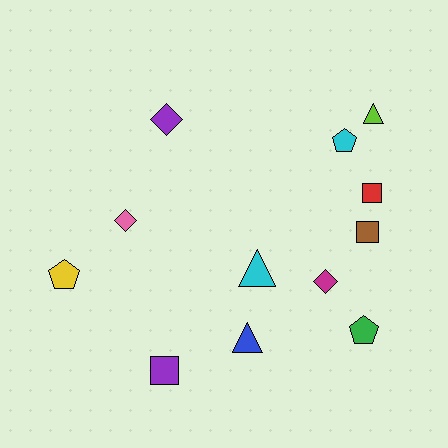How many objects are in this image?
There are 12 objects.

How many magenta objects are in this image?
There is 1 magenta object.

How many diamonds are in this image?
There are 3 diamonds.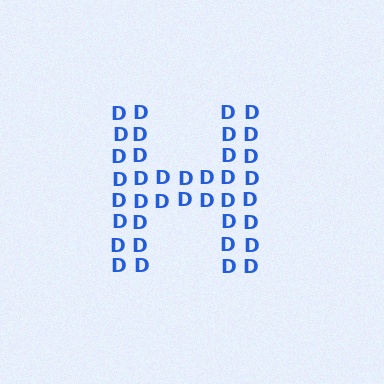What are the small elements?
The small elements are letter D's.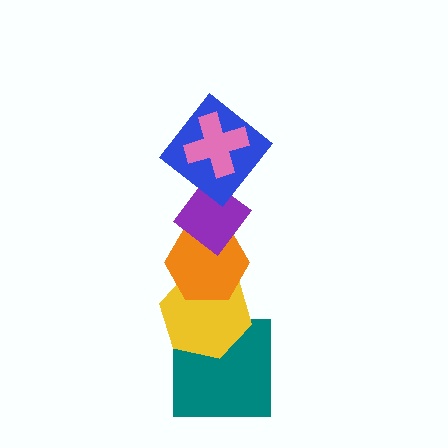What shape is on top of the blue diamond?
The pink cross is on top of the blue diamond.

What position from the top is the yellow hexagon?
The yellow hexagon is 5th from the top.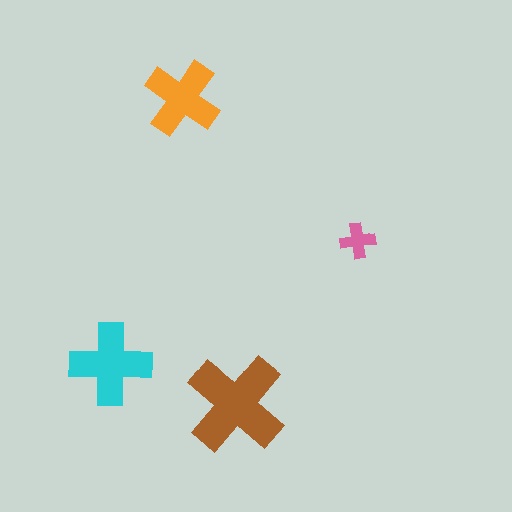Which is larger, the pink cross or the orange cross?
The orange one.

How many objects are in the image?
There are 4 objects in the image.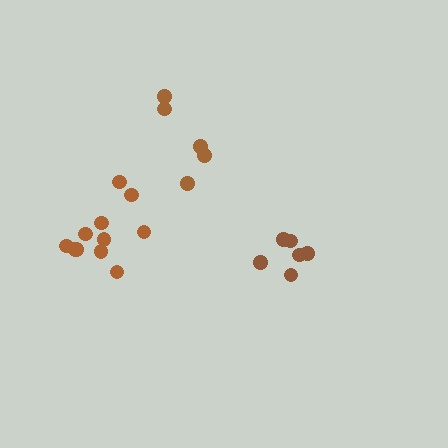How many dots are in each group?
Group 1: 5 dots, Group 2: 11 dots, Group 3: 6 dots (22 total).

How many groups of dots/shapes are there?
There are 3 groups.